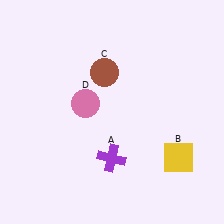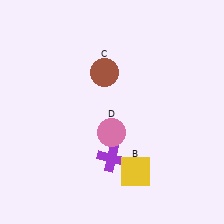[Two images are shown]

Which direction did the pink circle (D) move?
The pink circle (D) moved down.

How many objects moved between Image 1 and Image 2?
2 objects moved between the two images.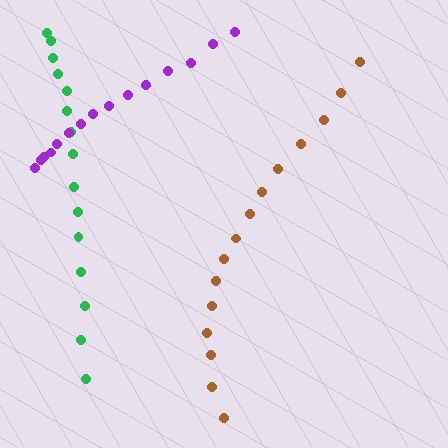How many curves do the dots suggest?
There are 3 distinct paths.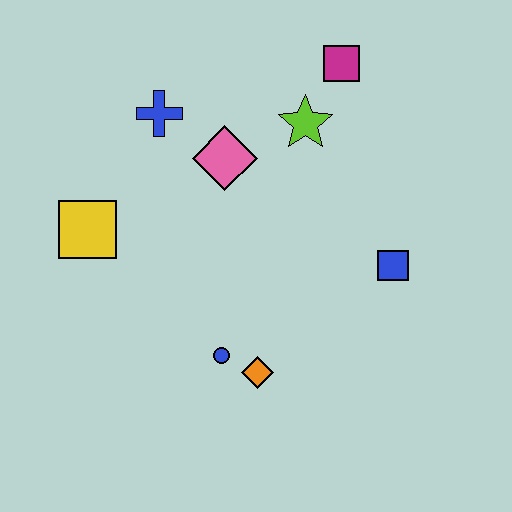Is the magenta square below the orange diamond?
No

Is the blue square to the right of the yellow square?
Yes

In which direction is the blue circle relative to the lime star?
The blue circle is below the lime star.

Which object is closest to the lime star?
The magenta square is closest to the lime star.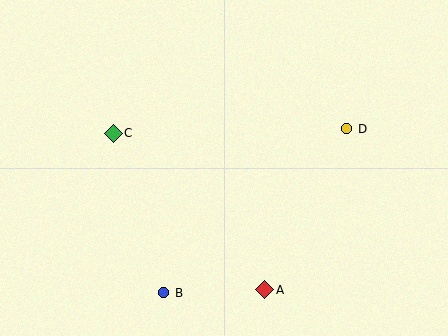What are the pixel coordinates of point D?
Point D is at (347, 129).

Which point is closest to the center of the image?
Point C at (113, 133) is closest to the center.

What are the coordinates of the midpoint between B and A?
The midpoint between B and A is at (214, 291).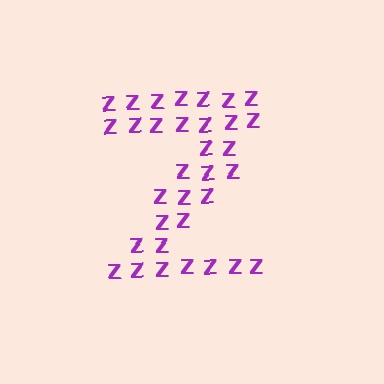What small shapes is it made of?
It is made of small letter Z's.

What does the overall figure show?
The overall figure shows the letter Z.